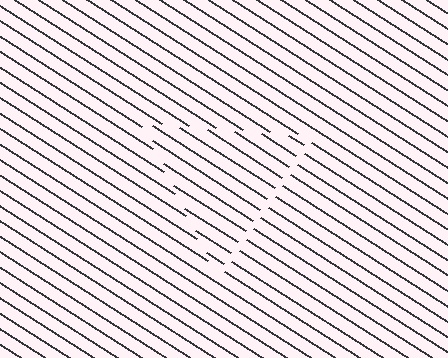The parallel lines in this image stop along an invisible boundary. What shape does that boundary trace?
An illusory triangle. The interior of the shape contains the same grating, shifted by half a period — the contour is defined by the phase discontinuity where line-ends from the inner and outer gratings abut.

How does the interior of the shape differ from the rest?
The interior of the shape contains the same grating, shifted by half a period — the contour is defined by the phase discontinuity where line-ends from the inner and outer gratings abut.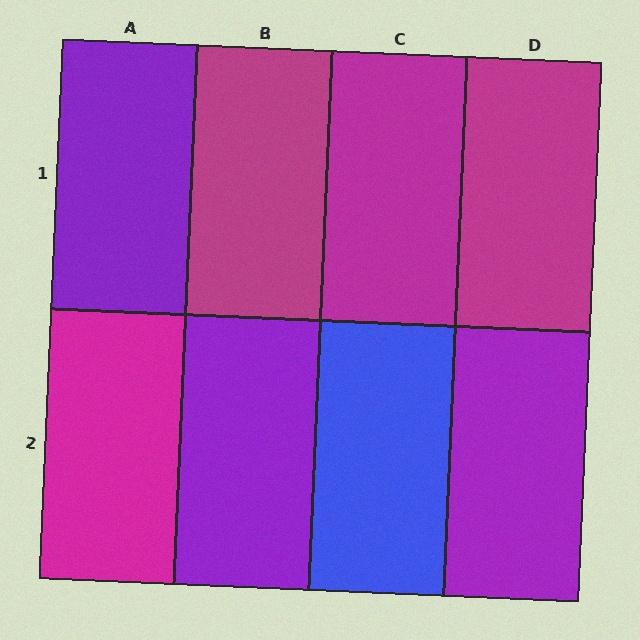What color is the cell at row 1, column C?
Magenta.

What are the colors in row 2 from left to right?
Magenta, purple, blue, purple.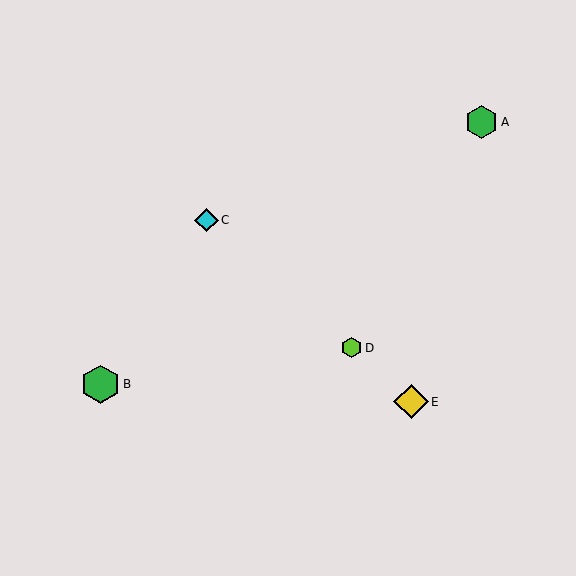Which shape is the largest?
The green hexagon (labeled B) is the largest.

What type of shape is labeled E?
Shape E is a yellow diamond.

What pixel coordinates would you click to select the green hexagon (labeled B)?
Click at (101, 384) to select the green hexagon B.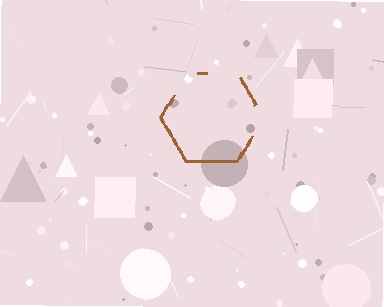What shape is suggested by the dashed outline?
The dashed outline suggests a hexagon.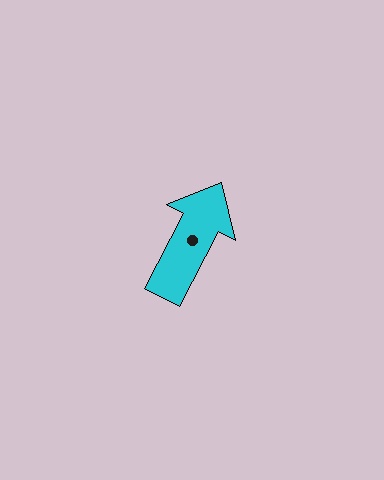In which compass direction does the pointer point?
Northeast.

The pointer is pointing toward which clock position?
Roughly 1 o'clock.